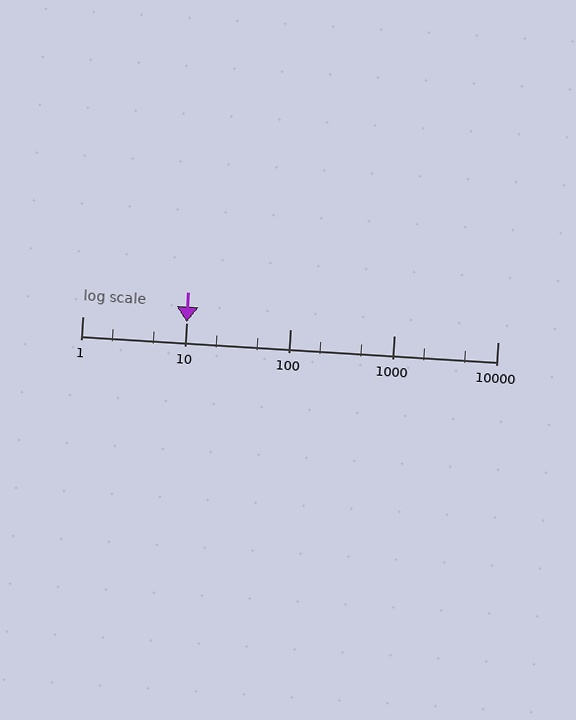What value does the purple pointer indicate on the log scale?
The pointer indicates approximately 10.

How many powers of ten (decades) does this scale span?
The scale spans 4 decades, from 1 to 10000.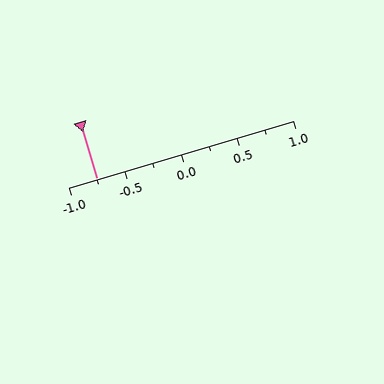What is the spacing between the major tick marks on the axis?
The major ticks are spaced 0.5 apart.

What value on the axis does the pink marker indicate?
The marker indicates approximately -0.75.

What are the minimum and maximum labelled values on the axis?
The axis runs from -1.0 to 1.0.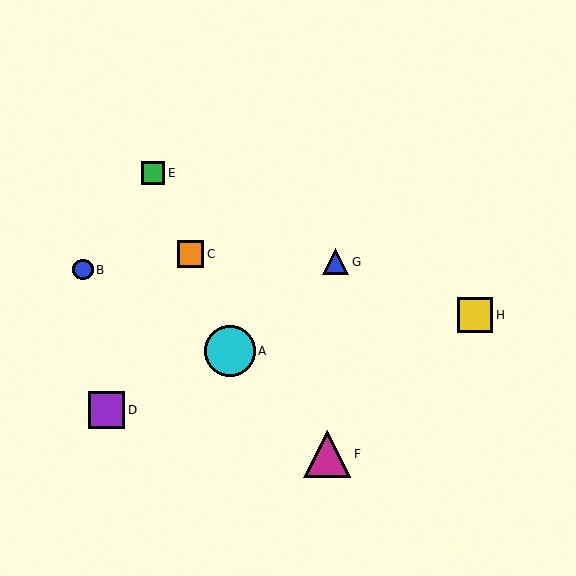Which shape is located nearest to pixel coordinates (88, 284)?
The blue circle (labeled B) at (83, 270) is nearest to that location.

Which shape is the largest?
The cyan circle (labeled A) is the largest.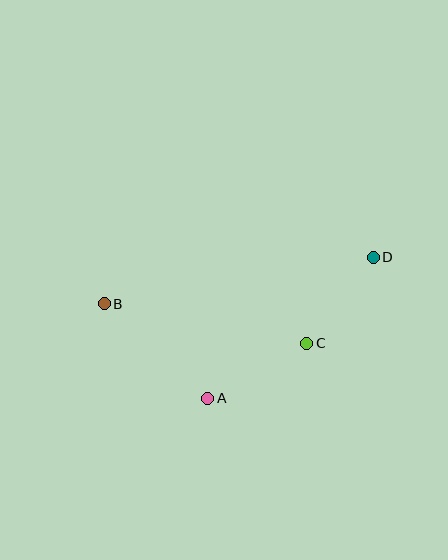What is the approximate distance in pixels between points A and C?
The distance between A and C is approximately 114 pixels.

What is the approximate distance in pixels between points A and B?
The distance between A and B is approximately 140 pixels.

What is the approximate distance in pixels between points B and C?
The distance between B and C is approximately 206 pixels.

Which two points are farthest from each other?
Points B and D are farthest from each other.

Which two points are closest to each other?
Points C and D are closest to each other.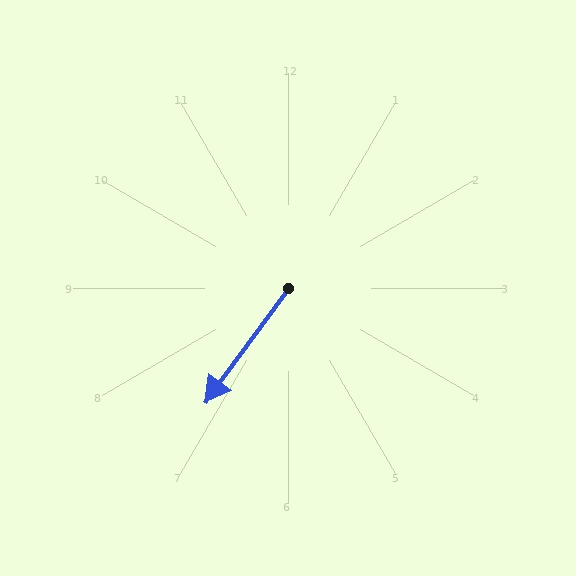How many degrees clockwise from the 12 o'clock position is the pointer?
Approximately 216 degrees.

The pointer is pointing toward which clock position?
Roughly 7 o'clock.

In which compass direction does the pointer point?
Southwest.